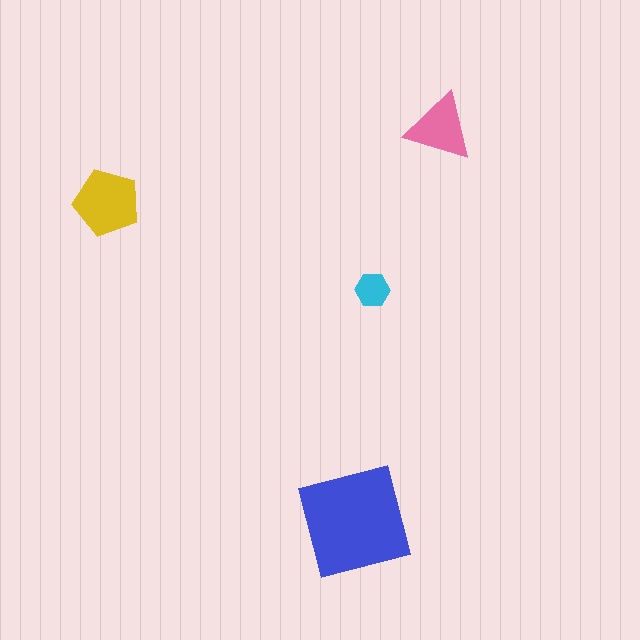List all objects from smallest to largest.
The cyan hexagon, the pink triangle, the yellow pentagon, the blue square.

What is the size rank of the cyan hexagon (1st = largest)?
4th.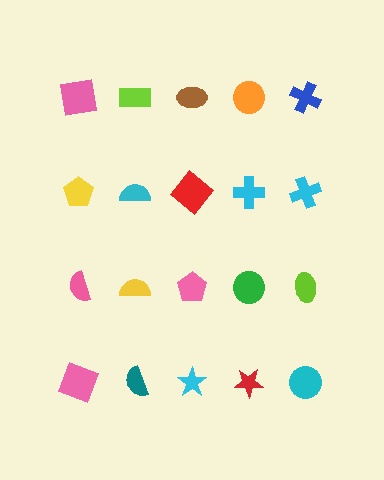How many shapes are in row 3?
5 shapes.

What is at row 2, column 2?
A cyan semicircle.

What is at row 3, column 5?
A lime ellipse.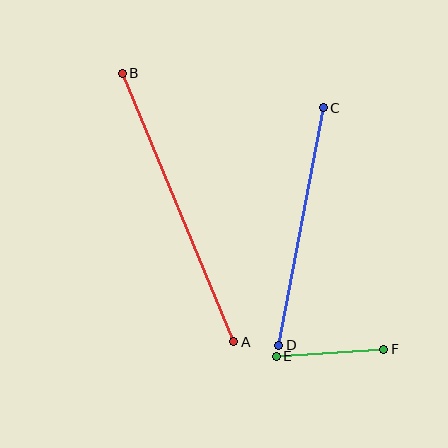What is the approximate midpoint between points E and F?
The midpoint is at approximately (330, 353) pixels.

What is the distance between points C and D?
The distance is approximately 242 pixels.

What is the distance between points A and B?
The distance is approximately 291 pixels.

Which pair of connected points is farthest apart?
Points A and B are farthest apart.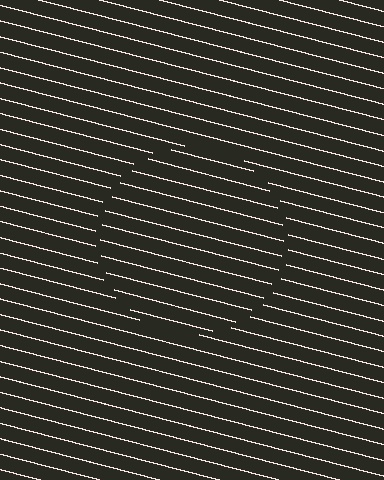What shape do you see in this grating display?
An illusory circle. The interior of the shape contains the same grating, shifted by half a period — the contour is defined by the phase discontinuity where line-ends from the inner and outer gratings abut.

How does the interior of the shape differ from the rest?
The interior of the shape contains the same grating, shifted by half a period — the contour is defined by the phase discontinuity where line-ends from the inner and outer gratings abut.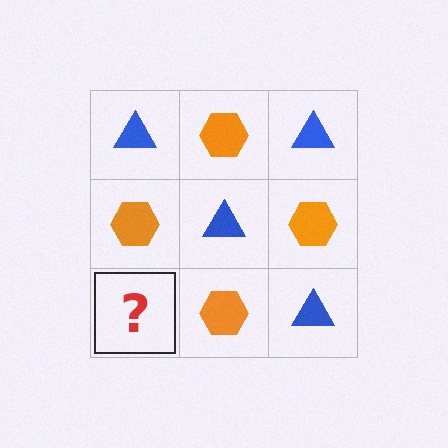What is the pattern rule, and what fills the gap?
The rule is that it alternates blue triangle and orange hexagon in a checkerboard pattern. The gap should be filled with a blue triangle.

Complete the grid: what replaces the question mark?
The question mark should be replaced with a blue triangle.